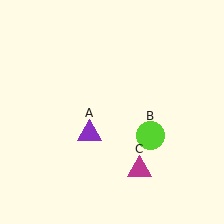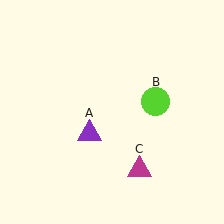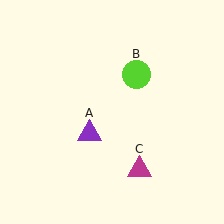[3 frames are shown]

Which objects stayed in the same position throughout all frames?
Purple triangle (object A) and magenta triangle (object C) remained stationary.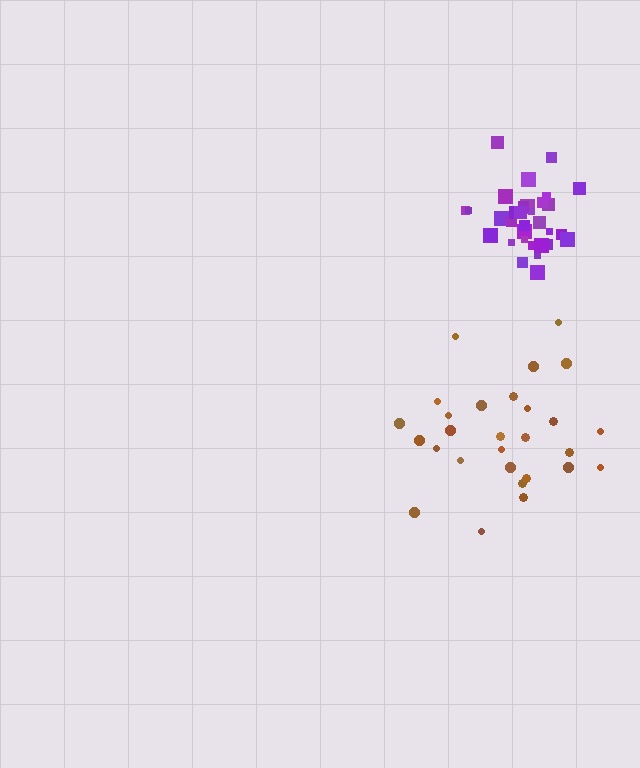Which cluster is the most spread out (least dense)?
Brown.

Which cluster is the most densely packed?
Purple.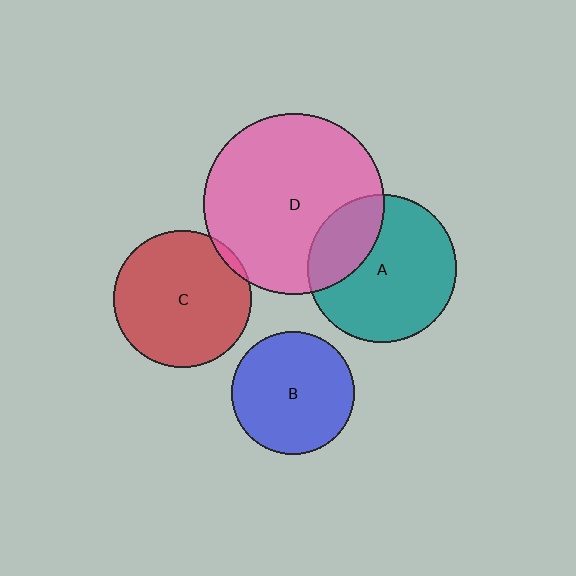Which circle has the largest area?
Circle D (pink).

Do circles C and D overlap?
Yes.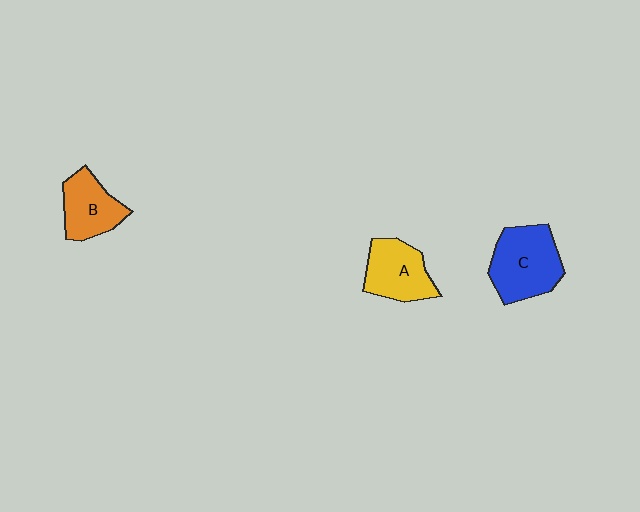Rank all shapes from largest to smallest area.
From largest to smallest: C (blue), A (yellow), B (orange).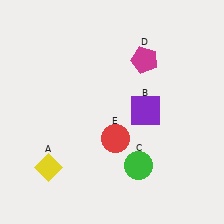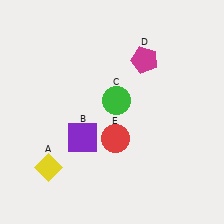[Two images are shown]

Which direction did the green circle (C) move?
The green circle (C) moved up.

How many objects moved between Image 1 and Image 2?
2 objects moved between the two images.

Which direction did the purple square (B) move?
The purple square (B) moved left.